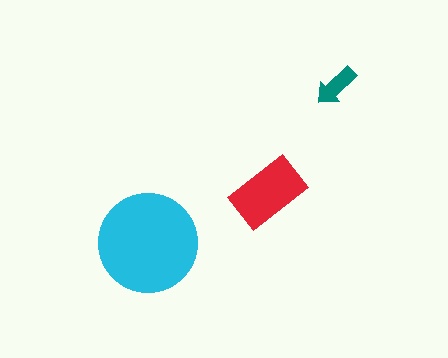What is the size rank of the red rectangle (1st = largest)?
2nd.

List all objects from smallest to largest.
The teal arrow, the red rectangle, the cyan circle.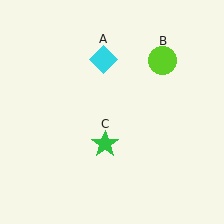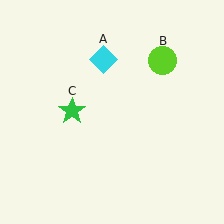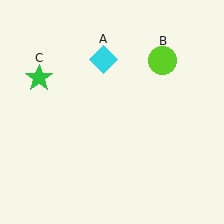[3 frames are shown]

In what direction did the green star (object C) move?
The green star (object C) moved up and to the left.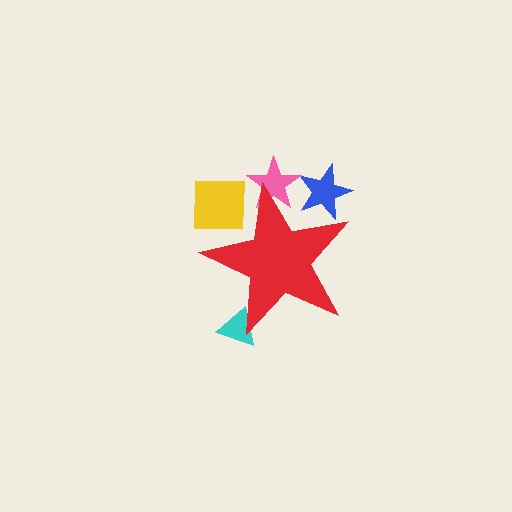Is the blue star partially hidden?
Yes, the blue star is partially hidden behind the red star.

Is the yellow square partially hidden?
Yes, the yellow square is partially hidden behind the red star.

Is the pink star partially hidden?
Yes, the pink star is partially hidden behind the red star.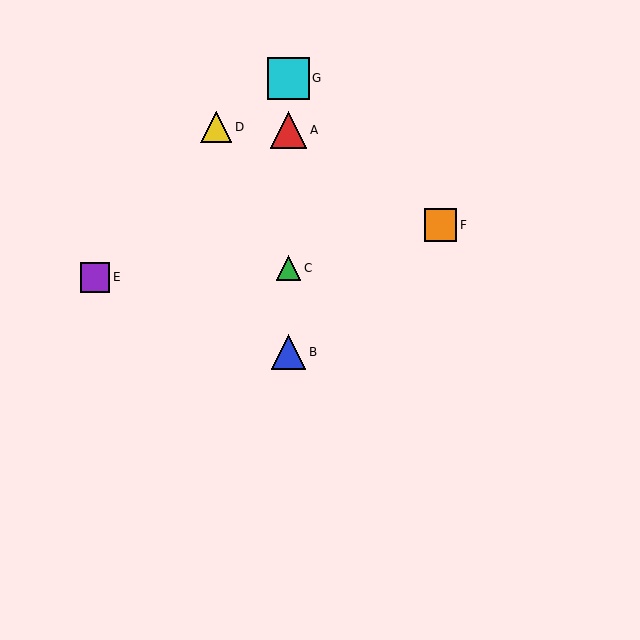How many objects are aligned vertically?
4 objects (A, B, C, G) are aligned vertically.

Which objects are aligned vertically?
Objects A, B, C, G are aligned vertically.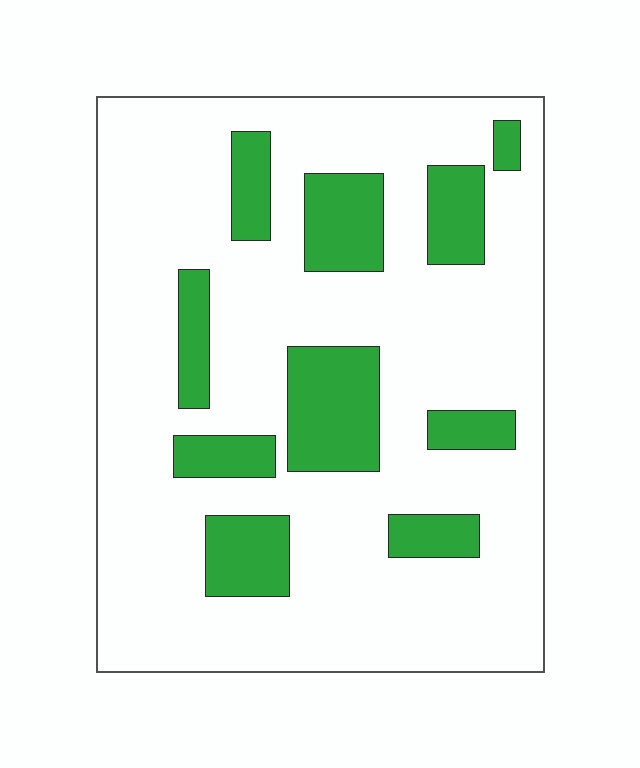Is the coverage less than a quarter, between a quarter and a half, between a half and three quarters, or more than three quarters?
Less than a quarter.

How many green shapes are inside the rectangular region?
10.